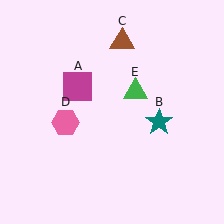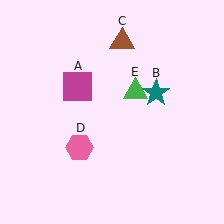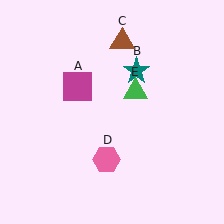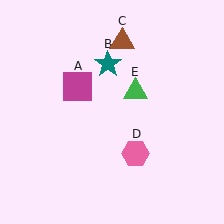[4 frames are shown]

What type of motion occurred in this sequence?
The teal star (object B), pink hexagon (object D) rotated counterclockwise around the center of the scene.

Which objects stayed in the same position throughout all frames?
Magenta square (object A) and brown triangle (object C) and green triangle (object E) remained stationary.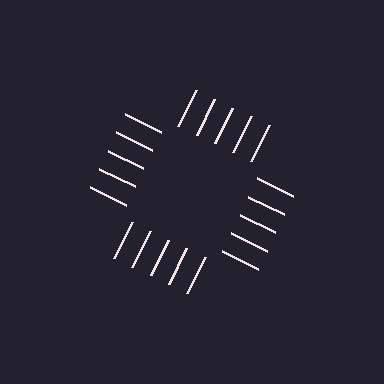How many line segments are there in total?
20 — 5 along each of the 4 edges.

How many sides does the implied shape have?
4 sides — the line-ends trace a square.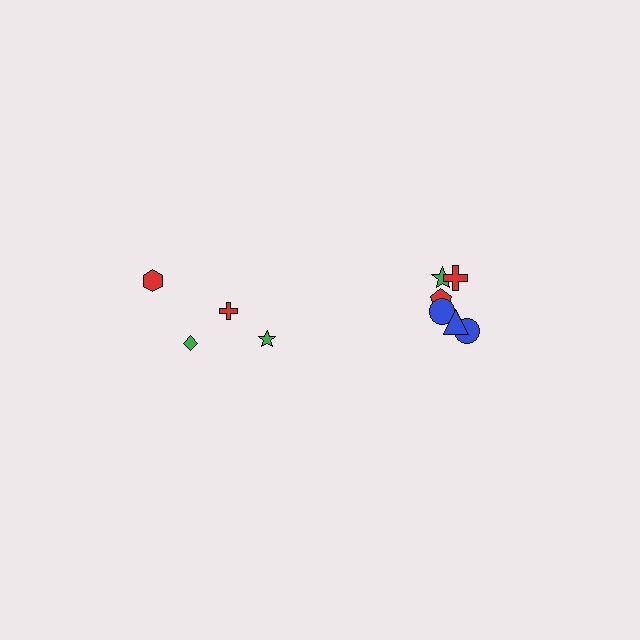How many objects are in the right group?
There are 6 objects.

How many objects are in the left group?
There are 4 objects.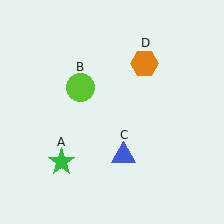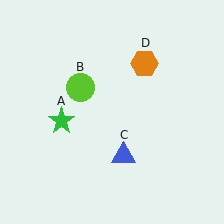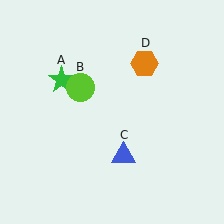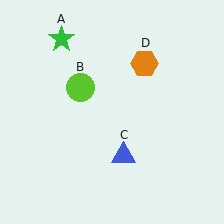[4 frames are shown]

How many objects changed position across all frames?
1 object changed position: green star (object A).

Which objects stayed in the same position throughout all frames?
Lime circle (object B) and blue triangle (object C) and orange hexagon (object D) remained stationary.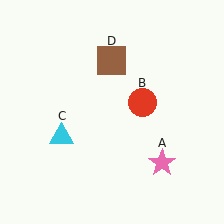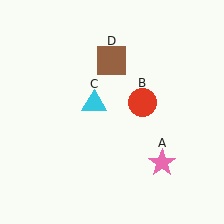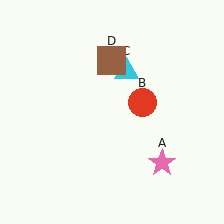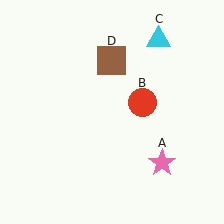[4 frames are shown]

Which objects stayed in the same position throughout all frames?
Pink star (object A) and red circle (object B) and brown square (object D) remained stationary.